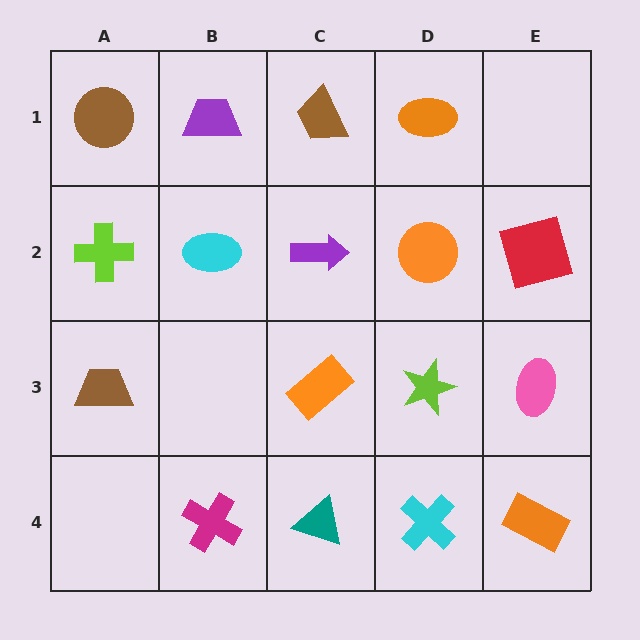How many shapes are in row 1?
4 shapes.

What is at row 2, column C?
A purple arrow.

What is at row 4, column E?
An orange rectangle.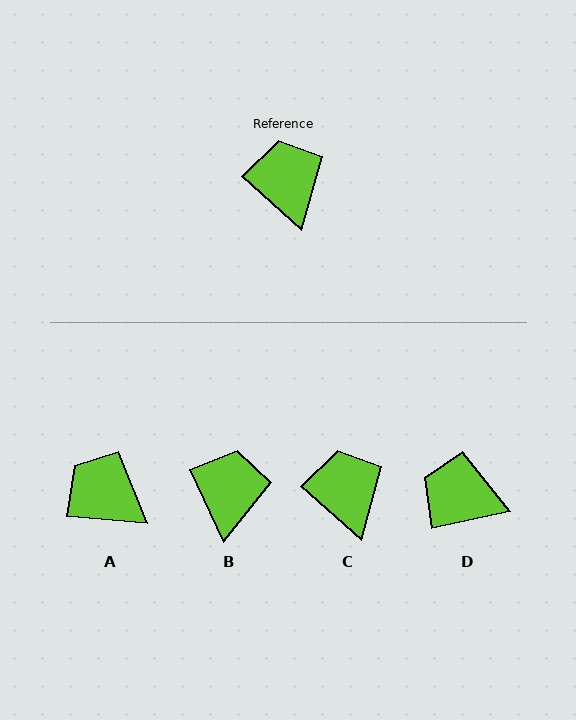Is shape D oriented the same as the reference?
No, it is off by about 54 degrees.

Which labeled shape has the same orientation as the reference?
C.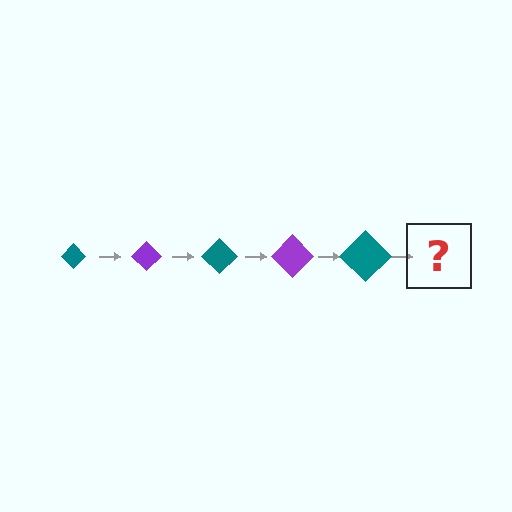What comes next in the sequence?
The next element should be a purple diamond, larger than the previous one.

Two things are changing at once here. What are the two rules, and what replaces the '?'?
The two rules are that the diamond grows larger each step and the color cycles through teal and purple. The '?' should be a purple diamond, larger than the previous one.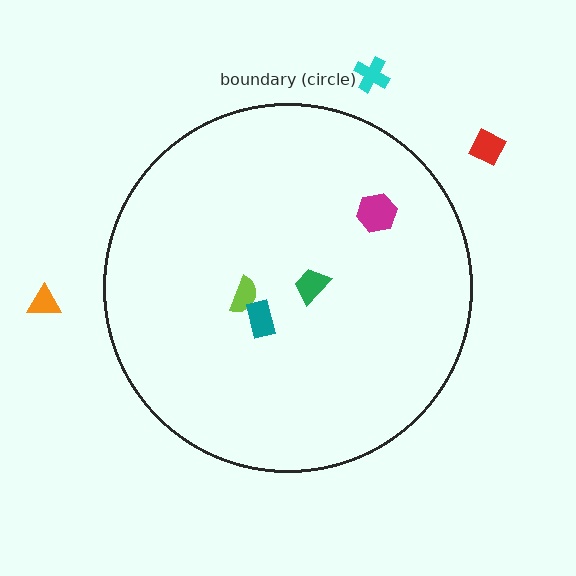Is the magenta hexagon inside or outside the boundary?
Inside.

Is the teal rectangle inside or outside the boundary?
Inside.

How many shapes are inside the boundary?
4 inside, 3 outside.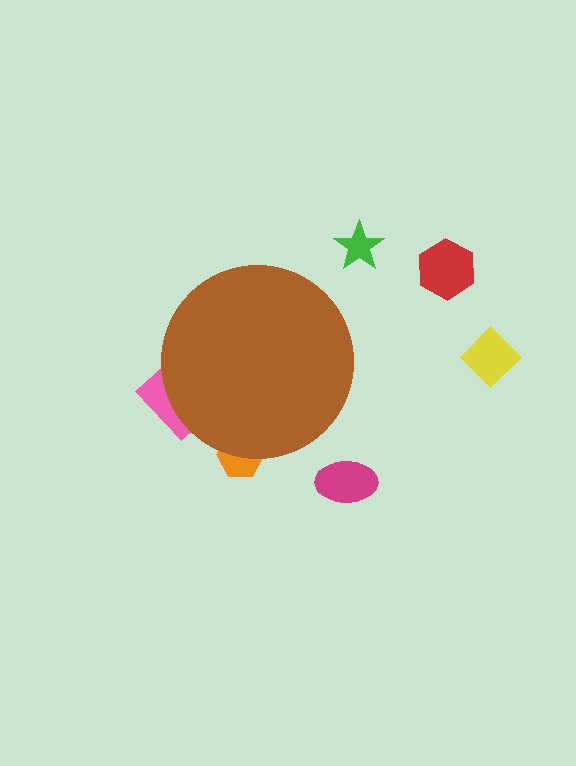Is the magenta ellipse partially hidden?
No, the magenta ellipse is fully visible.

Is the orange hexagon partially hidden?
Yes, the orange hexagon is partially hidden behind the brown circle.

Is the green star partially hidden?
No, the green star is fully visible.